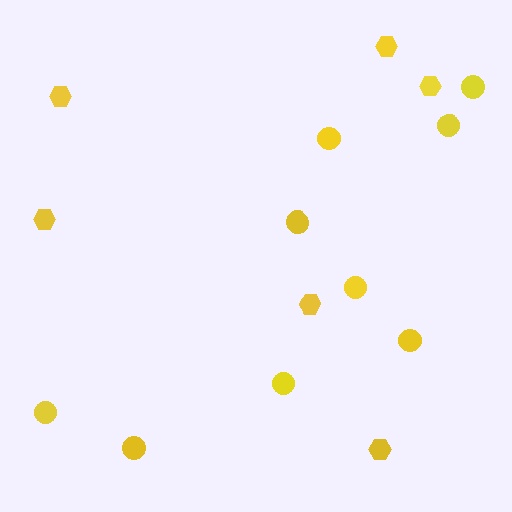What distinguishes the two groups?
There are 2 groups: one group of circles (9) and one group of hexagons (6).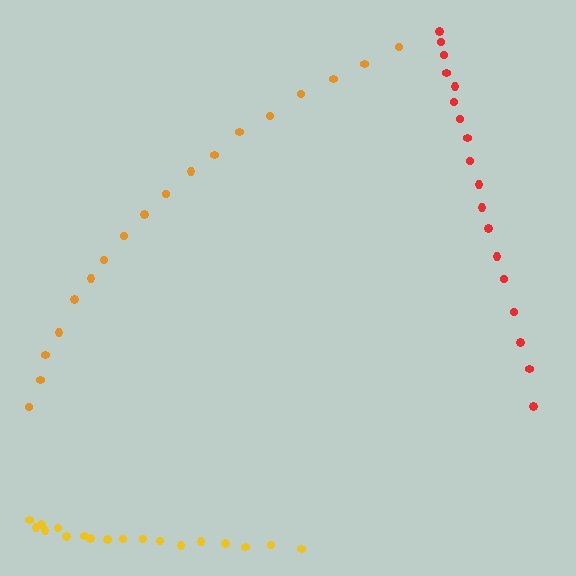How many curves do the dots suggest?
There are 3 distinct paths.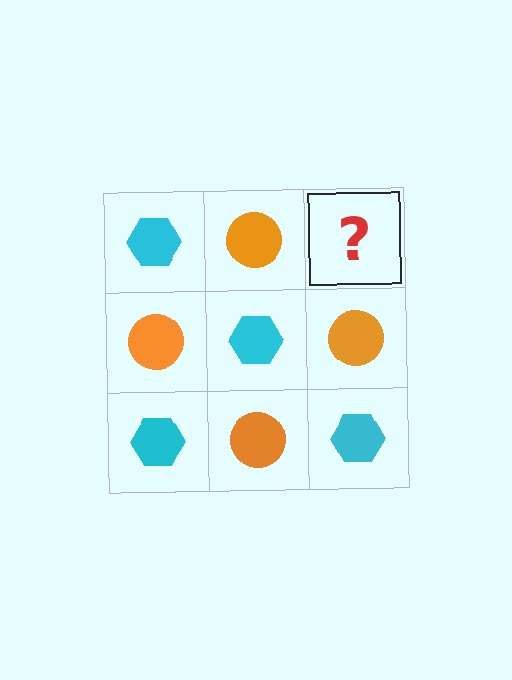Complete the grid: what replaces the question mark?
The question mark should be replaced with a cyan hexagon.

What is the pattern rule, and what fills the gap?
The rule is that it alternates cyan hexagon and orange circle in a checkerboard pattern. The gap should be filled with a cyan hexagon.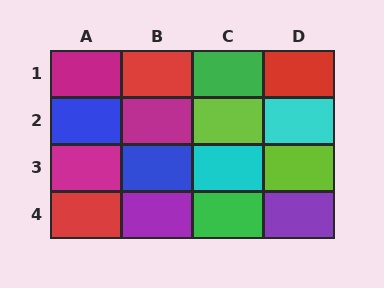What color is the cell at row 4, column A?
Red.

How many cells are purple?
2 cells are purple.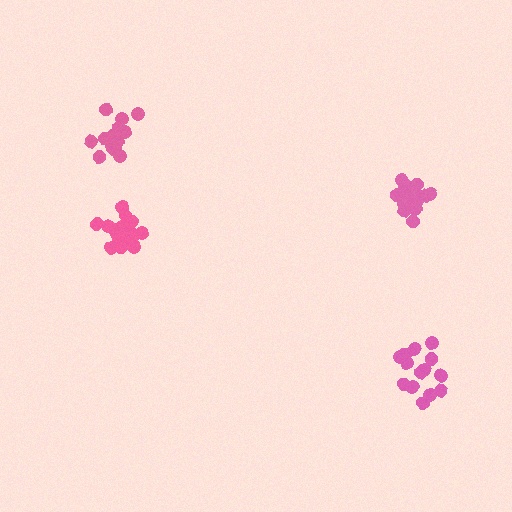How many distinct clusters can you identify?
There are 4 distinct clusters.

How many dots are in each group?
Group 1: 17 dots, Group 2: 18 dots, Group 3: 14 dots, Group 4: 14 dots (63 total).